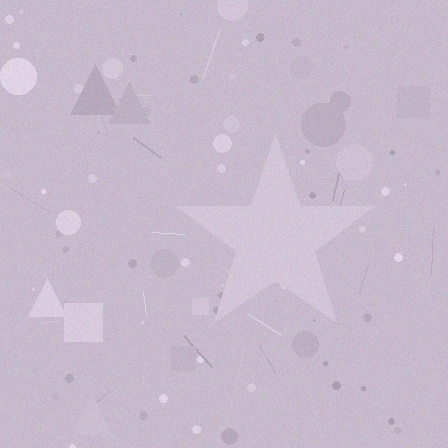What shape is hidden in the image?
A star is hidden in the image.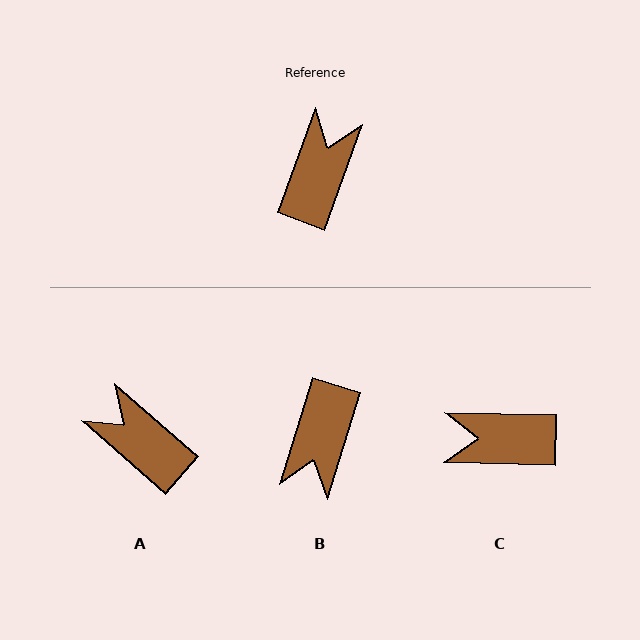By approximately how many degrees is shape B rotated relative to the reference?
Approximately 177 degrees clockwise.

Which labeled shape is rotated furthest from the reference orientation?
B, about 177 degrees away.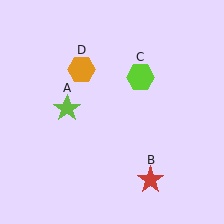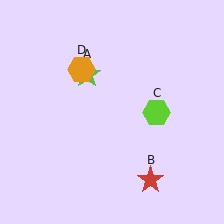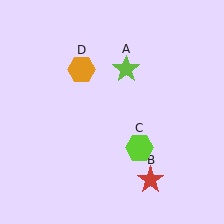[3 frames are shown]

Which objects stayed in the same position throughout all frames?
Red star (object B) and orange hexagon (object D) remained stationary.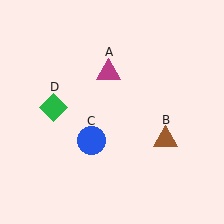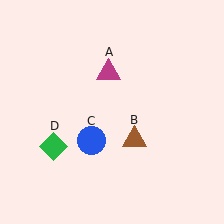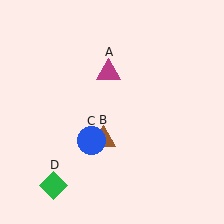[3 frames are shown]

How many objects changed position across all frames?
2 objects changed position: brown triangle (object B), green diamond (object D).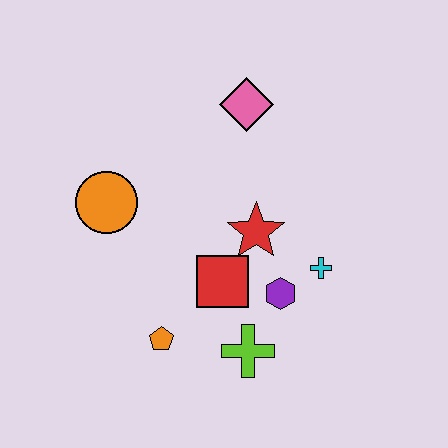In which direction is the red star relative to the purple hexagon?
The red star is above the purple hexagon.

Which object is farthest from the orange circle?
The cyan cross is farthest from the orange circle.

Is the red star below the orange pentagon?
No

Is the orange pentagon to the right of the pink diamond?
No